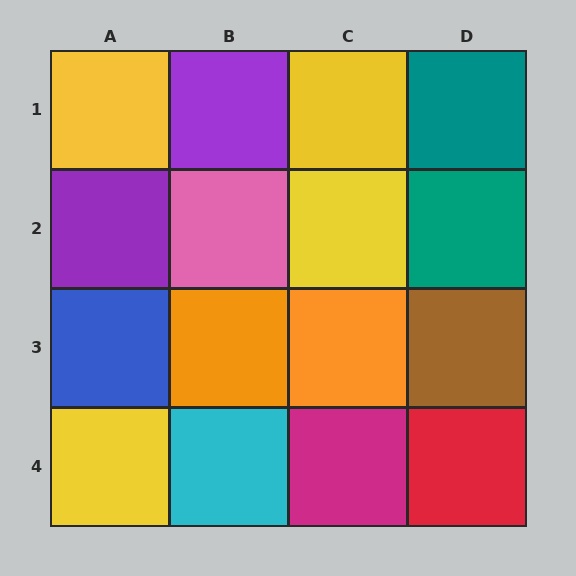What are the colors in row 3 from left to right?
Blue, orange, orange, brown.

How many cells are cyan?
1 cell is cyan.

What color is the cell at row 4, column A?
Yellow.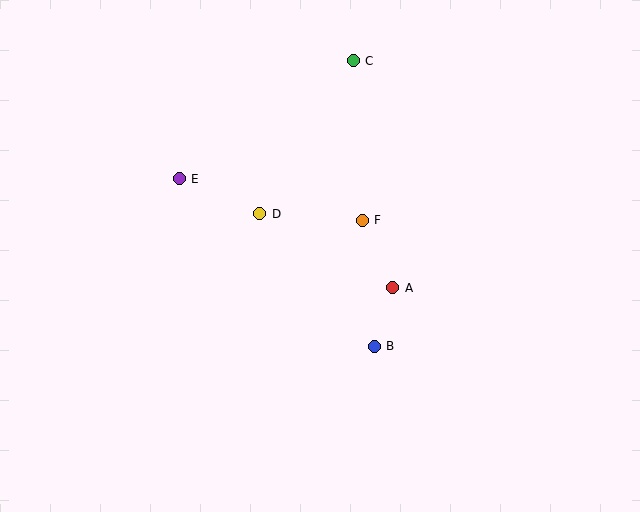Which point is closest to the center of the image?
Point F at (362, 220) is closest to the center.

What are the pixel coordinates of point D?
Point D is at (260, 214).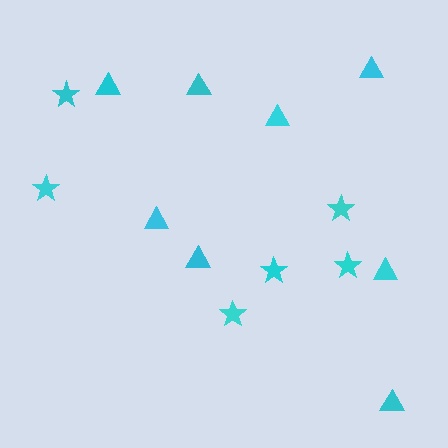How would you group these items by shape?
There are 2 groups: one group of triangles (8) and one group of stars (6).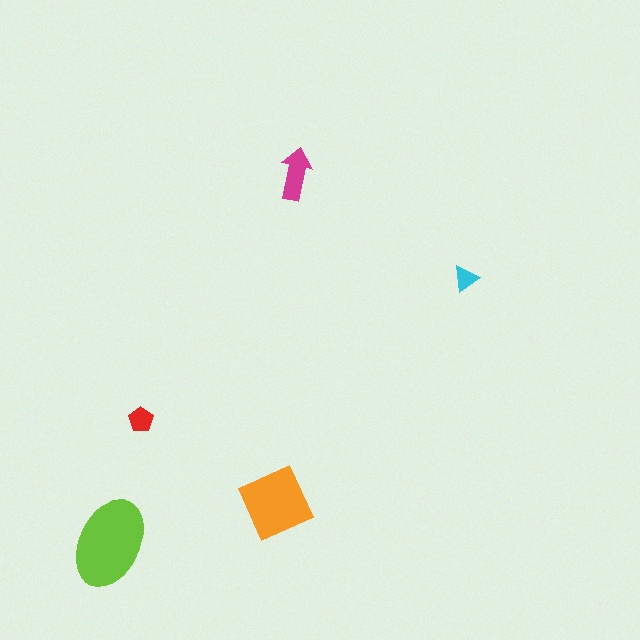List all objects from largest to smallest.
The lime ellipse, the orange diamond, the magenta arrow, the red pentagon, the cyan triangle.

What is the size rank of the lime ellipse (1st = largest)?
1st.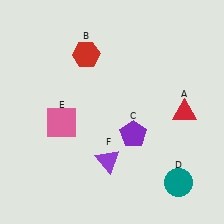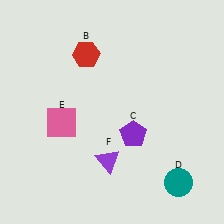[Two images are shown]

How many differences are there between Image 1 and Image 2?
There is 1 difference between the two images.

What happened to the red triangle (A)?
The red triangle (A) was removed in Image 2. It was in the bottom-right area of Image 1.